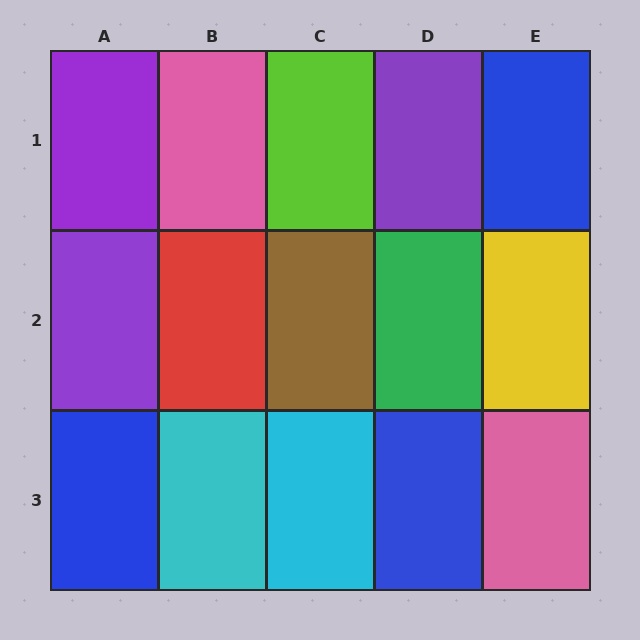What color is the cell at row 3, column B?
Cyan.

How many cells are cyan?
2 cells are cyan.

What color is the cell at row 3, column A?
Blue.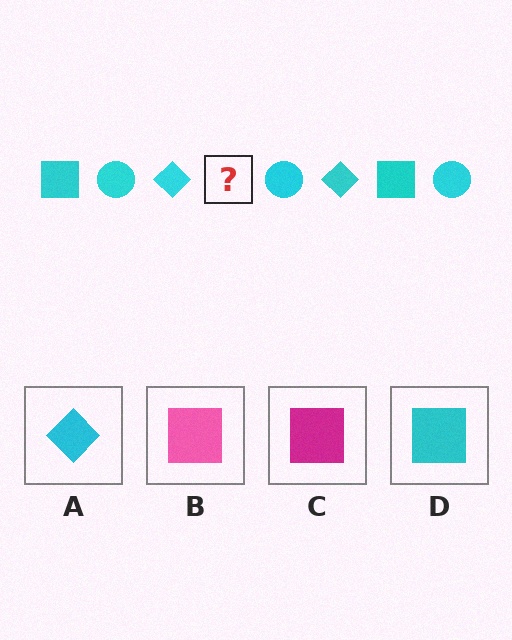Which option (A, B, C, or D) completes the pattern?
D.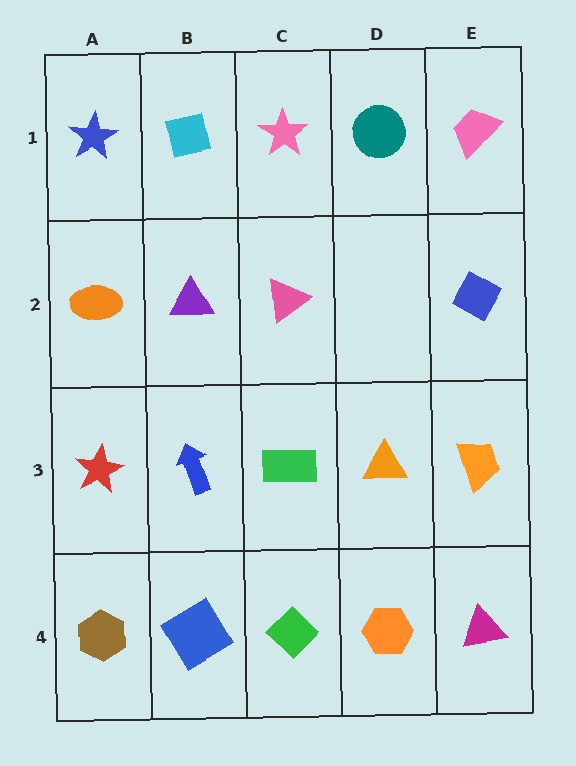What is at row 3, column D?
An orange triangle.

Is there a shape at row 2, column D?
No, that cell is empty.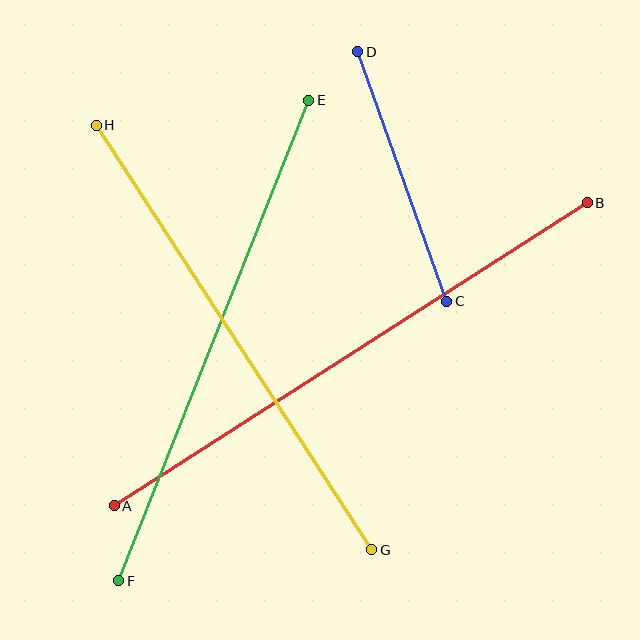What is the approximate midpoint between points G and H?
The midpoint is at approximately (234, 337) pixels.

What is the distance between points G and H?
The distance is approximately 506 pixels.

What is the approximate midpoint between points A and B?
The midpoint is at approximately (351, 354) pixels.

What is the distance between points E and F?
The distance is approximately 517 pixels.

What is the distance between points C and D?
The distance is approximately 265 pixels.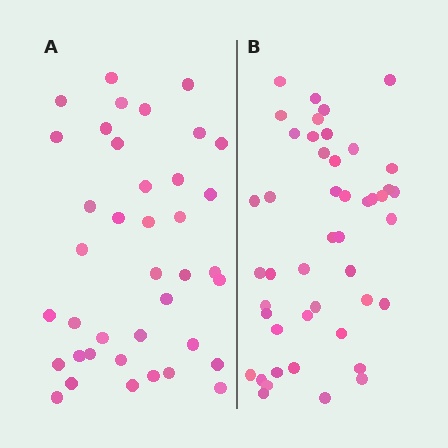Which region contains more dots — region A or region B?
Region B (the right region) has more dots.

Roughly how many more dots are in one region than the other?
Region B has roughly 8 or so more dots than region A.